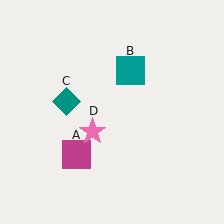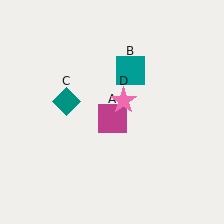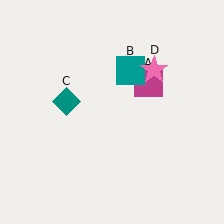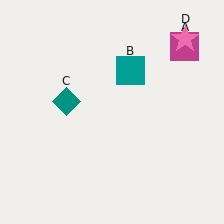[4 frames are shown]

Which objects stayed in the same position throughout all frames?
Teal square (object B) and teal diamond (object C) remained stationary.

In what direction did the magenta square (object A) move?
The magenta square (object A) moved up and to the right.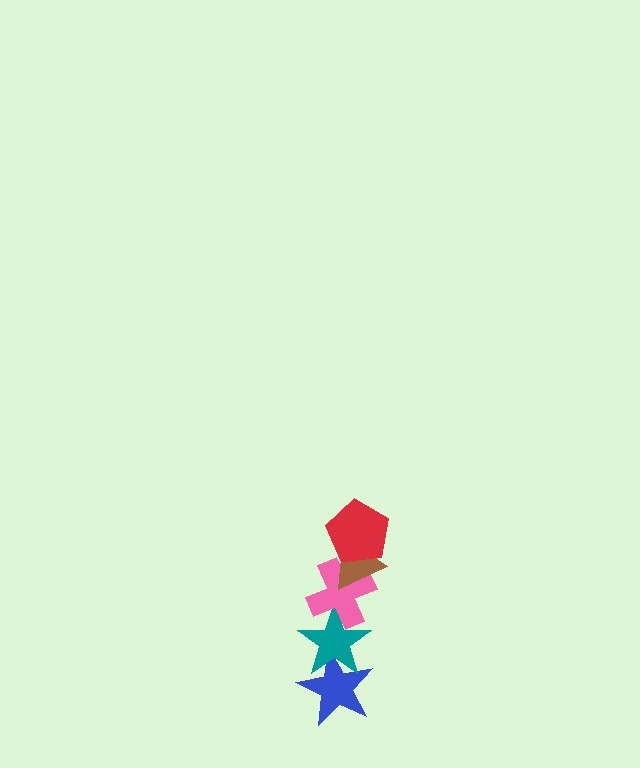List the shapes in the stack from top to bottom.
From top to bottom: the red pentagon, the brown triangle, the pink cross, the teal star, the blue star.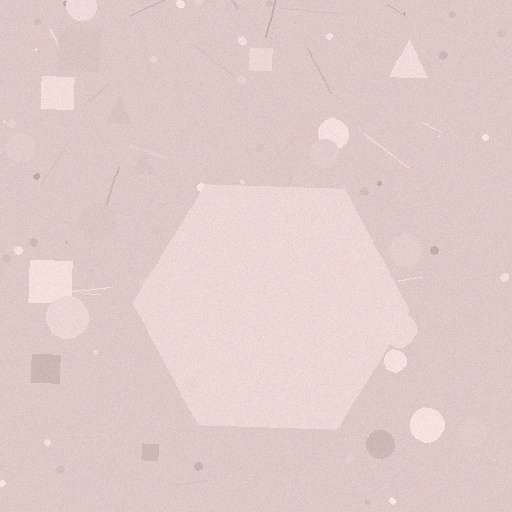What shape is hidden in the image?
A hexagon is hidden in the image.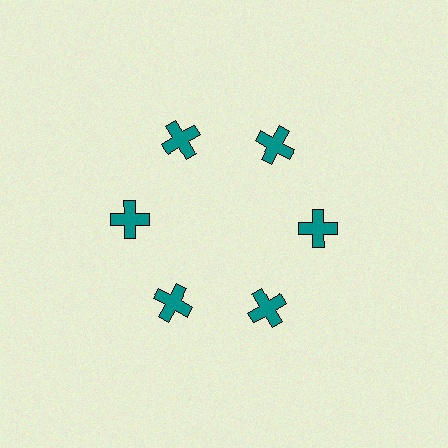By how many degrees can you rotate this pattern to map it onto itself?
The pattern maps onto itself every 60 degrees of rotation.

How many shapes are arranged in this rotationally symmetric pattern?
There are 6 shapes, arranged in 6 groups of 1.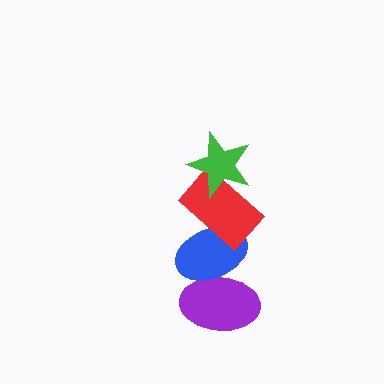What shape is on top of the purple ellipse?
The blue ellipse is on top of the purple ellipse.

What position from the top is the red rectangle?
The red rectangle is 2nd from the top.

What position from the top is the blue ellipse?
The blue ellipse is 3rd from the top.